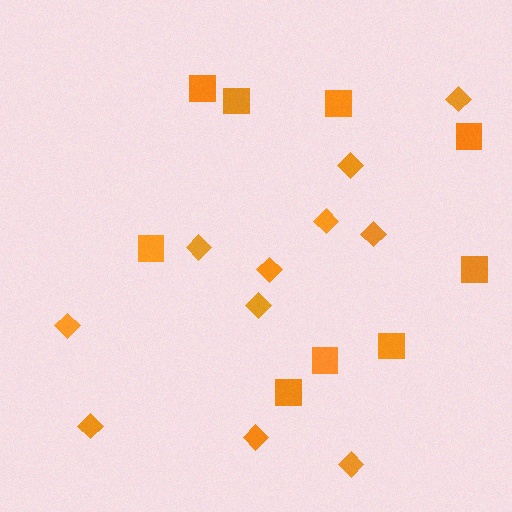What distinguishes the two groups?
There are 2 groups: one group of diamonds (11) and one group of squares (9).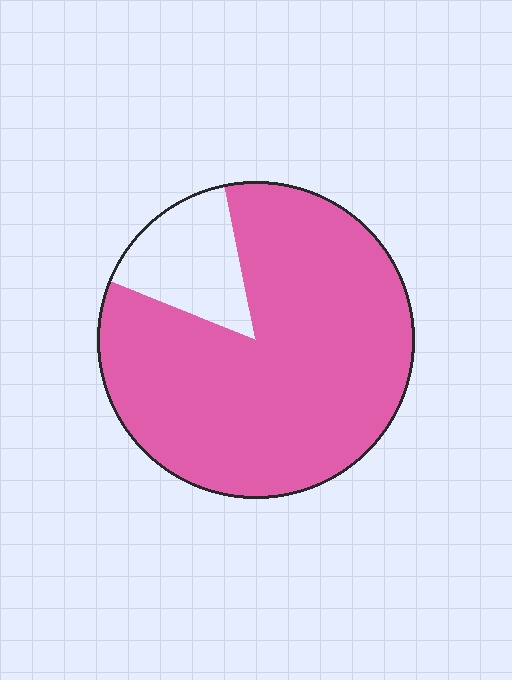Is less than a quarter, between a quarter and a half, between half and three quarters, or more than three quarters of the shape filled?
More than three quarters.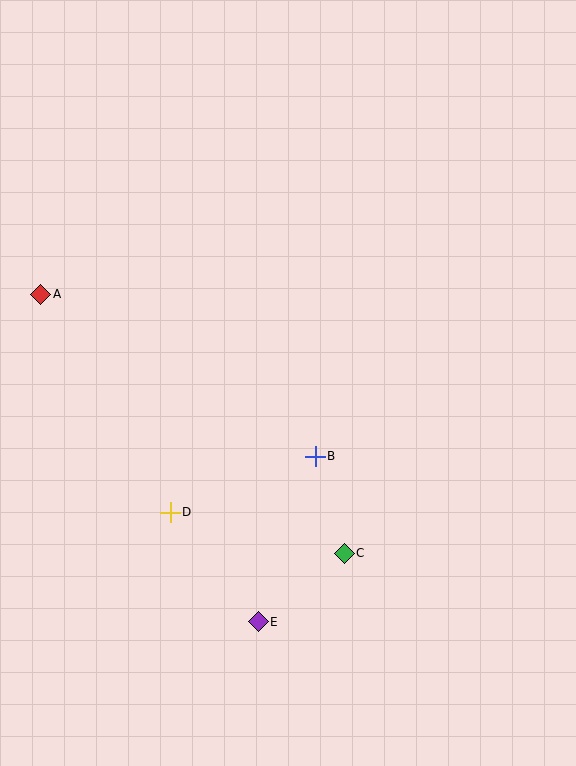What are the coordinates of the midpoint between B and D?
The midpoint between B and D is at (243, 484).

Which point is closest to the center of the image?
Point B at (315, 456) is closest to the center.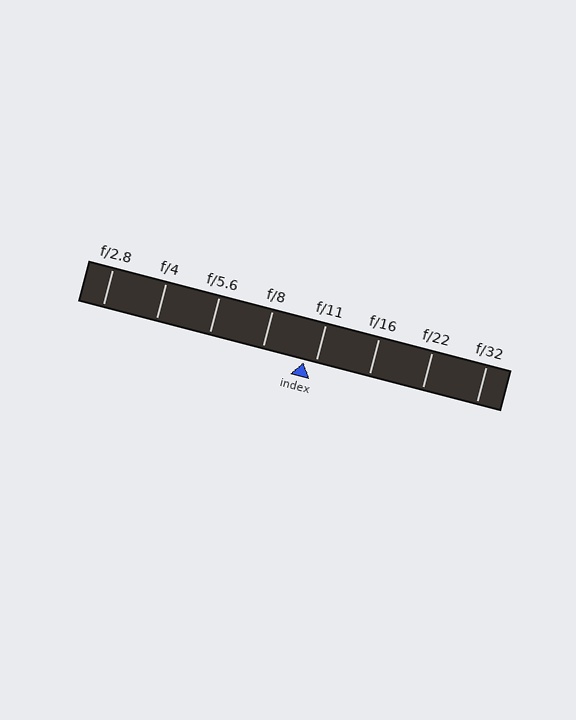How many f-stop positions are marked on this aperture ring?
There are 8 f-stop positions marked.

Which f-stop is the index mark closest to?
The index mark is closest to f/11.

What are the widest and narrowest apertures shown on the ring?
The widest aperture shown is f/2.8 and the narrowest is f/32.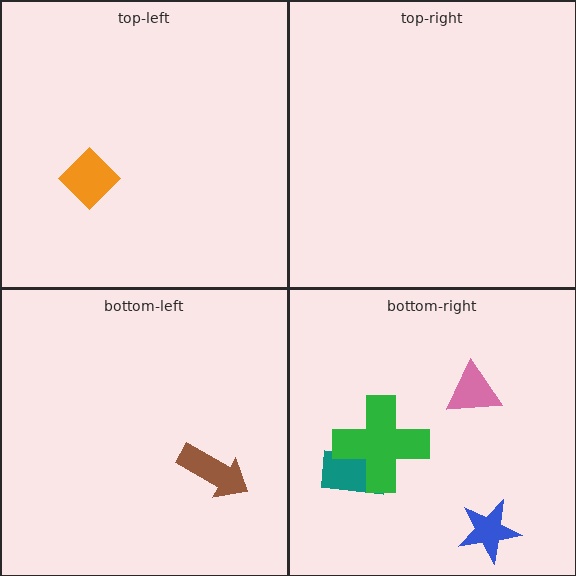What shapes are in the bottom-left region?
The brown arrow.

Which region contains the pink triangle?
The bottom-right region.